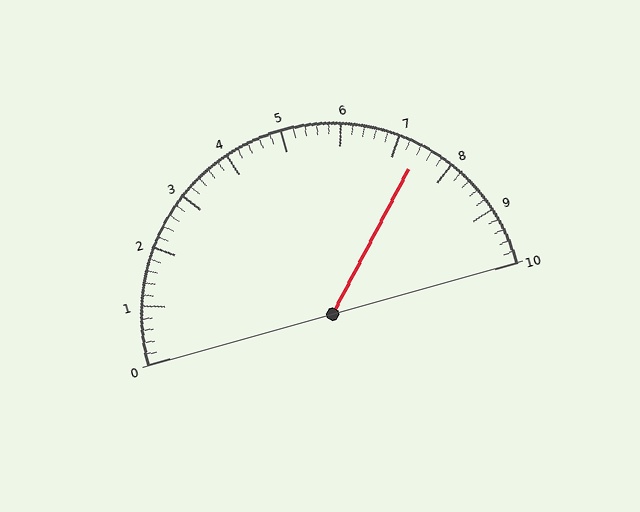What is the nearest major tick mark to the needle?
The nearest major tick mark is 7.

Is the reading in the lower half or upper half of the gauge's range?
The reading is in the upper half of the range (0 to 10).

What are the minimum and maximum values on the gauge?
The gauge ranges from 0 to 10.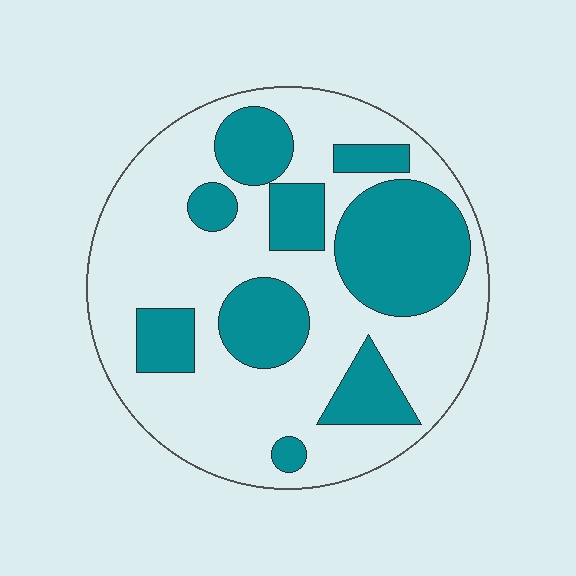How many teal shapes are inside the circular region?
9.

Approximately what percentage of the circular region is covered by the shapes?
Approximately 35%.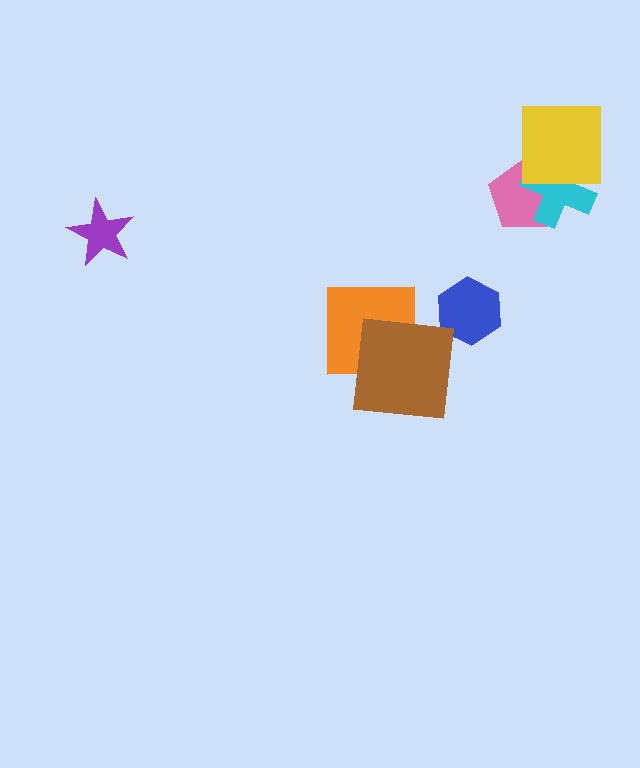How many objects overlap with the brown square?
1 object overlaps with the brown square.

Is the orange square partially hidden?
Yes, it is partially covered by another shape.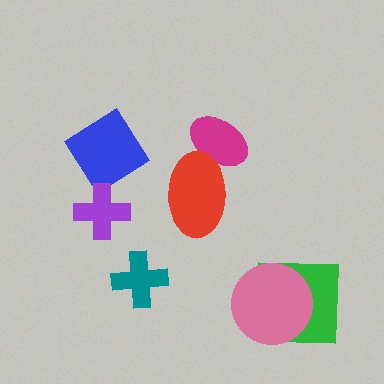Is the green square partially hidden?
Yes, it is partially covered by another shape.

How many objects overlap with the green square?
1 object overlaps with the green square.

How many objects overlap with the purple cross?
1 object overlaps with the purple cross.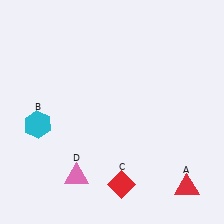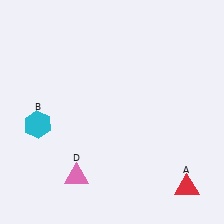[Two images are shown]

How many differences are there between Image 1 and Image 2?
There is 1 difference between the two images.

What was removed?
The red diamond (C) was removed in Image 2.